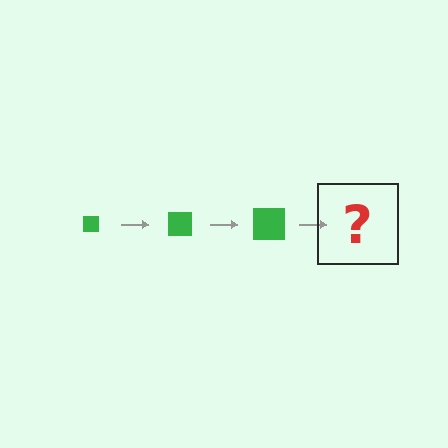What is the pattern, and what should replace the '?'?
The pattern is that the square gets progressively larger each step. The '?' should be a green square, larger than the previous one.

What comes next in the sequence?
The next element should be a green square, larger than the previous one.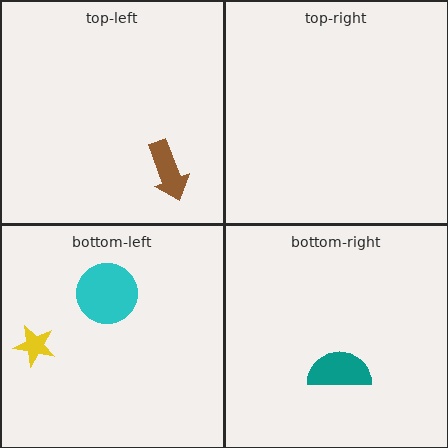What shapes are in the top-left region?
The brown arrow.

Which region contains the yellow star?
The bottom-left region.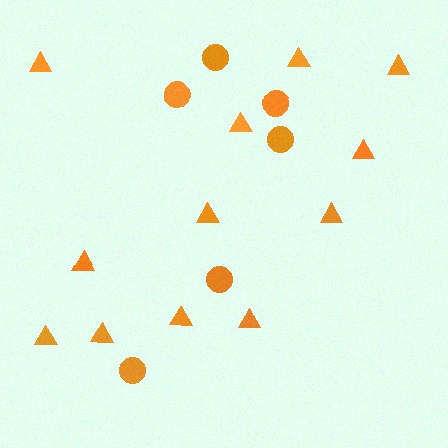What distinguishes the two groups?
There are 2 groups: one group of circles (6) and one group of triangles (12).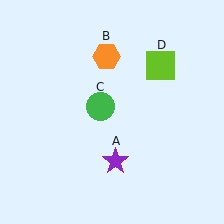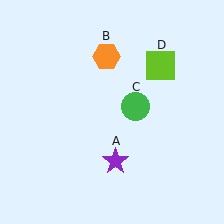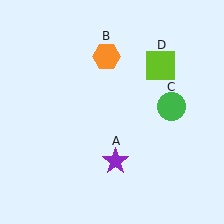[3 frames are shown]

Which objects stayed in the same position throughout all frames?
Purple star (object A) and orange hexagon (object B) and lime square (object D) remained stationary.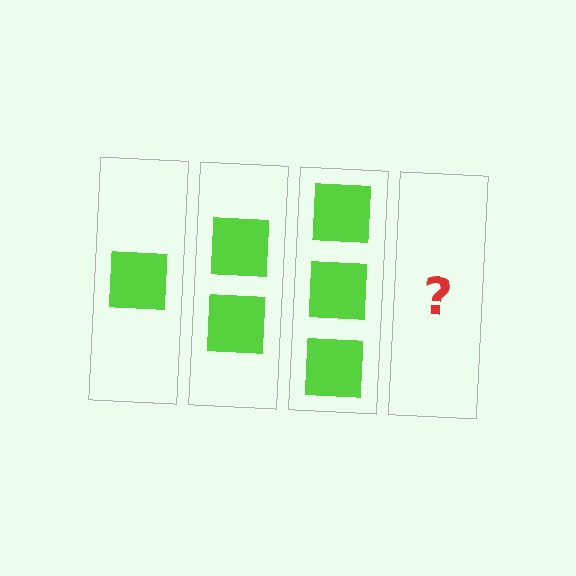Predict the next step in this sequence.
The next step is 4 squares.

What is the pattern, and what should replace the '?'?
The pattern is that each step adds one more square. The '?' should be 4 squares.